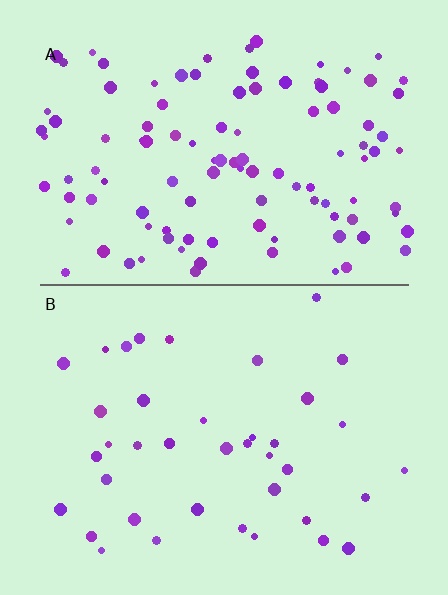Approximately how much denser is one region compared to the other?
Approximately 2.7× — region A over region B.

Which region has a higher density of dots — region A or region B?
A (the top).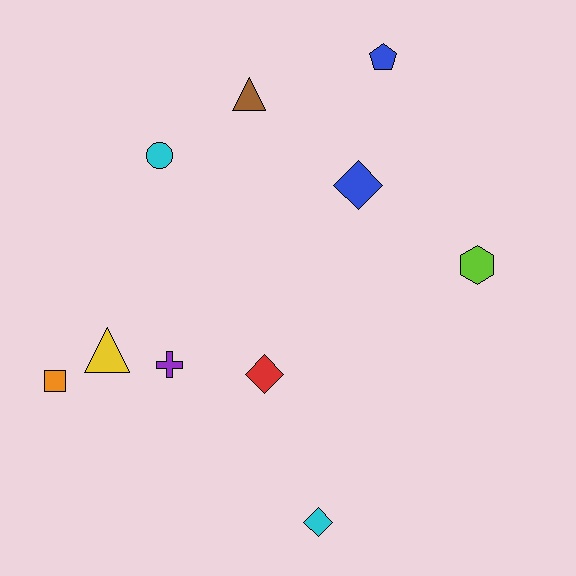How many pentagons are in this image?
There is 1 pentagon.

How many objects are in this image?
There are 10 objects.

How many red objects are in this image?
There is 1 red object.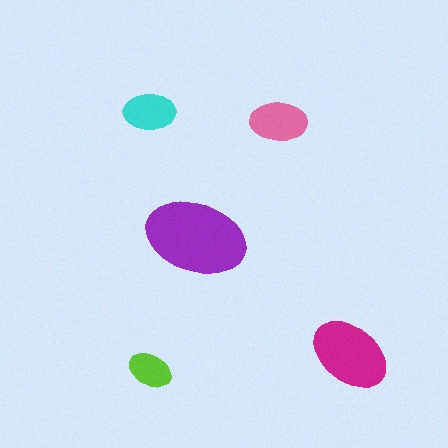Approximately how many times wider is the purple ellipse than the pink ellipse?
About 2 times wider.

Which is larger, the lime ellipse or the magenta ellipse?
The magenta one.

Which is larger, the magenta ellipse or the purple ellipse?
The purple one.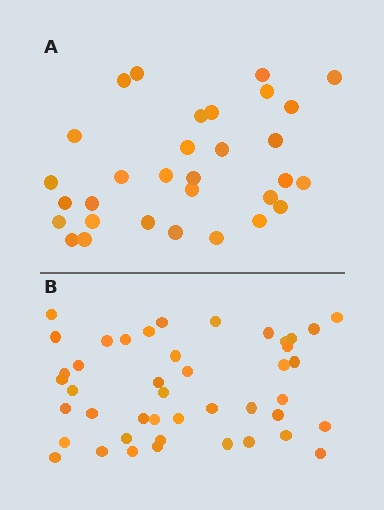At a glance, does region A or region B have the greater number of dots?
Region B (the bottom region) has more dots.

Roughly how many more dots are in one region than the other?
Region B has approximately 15 more dots than region A.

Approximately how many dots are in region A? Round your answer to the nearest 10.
About 30 dots. (The exact count is 31, which rounds to 30.)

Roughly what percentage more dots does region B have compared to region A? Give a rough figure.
About 40% more.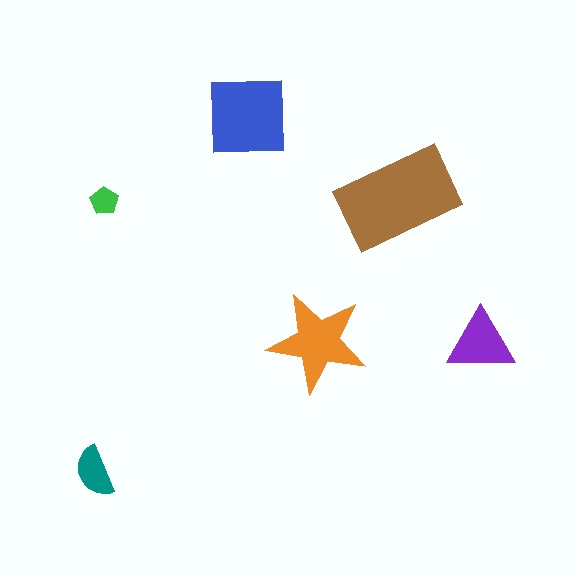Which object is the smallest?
The green pentagon.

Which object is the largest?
The brown rectangle.